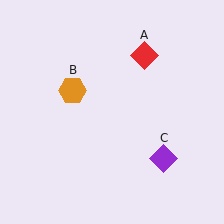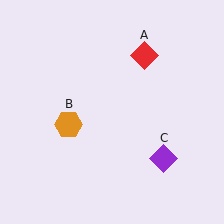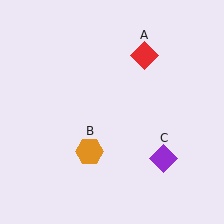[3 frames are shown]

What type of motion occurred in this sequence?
The orange hexagon (object B) rotated counterclockwise around the center of the scene.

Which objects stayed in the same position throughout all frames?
Red diamond (object A) and purple diamond (object C) remained stationary.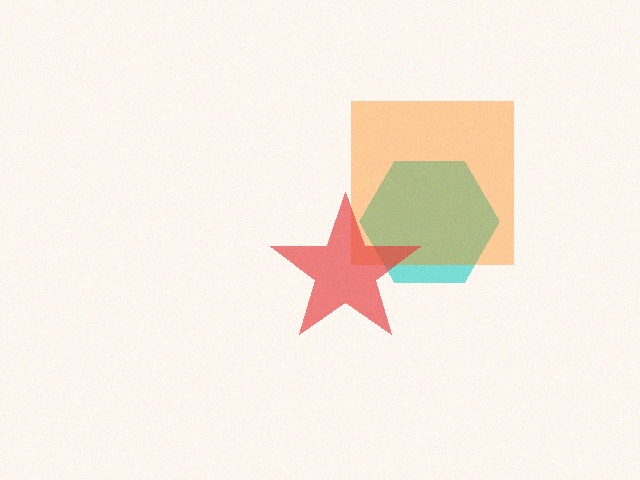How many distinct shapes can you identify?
There are 3 distinct shapes: a cyan hexagon, an orange square, a red star.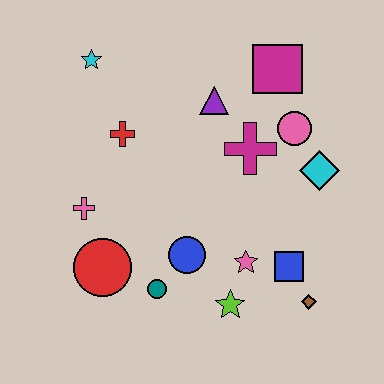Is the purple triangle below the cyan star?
Yes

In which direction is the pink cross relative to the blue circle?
The pink cross is to the left of the blue circle.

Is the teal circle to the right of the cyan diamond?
No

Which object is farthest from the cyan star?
The brown diamond is farthest from the cyan star.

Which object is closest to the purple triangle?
The magenta cross is closest to the purple triangle.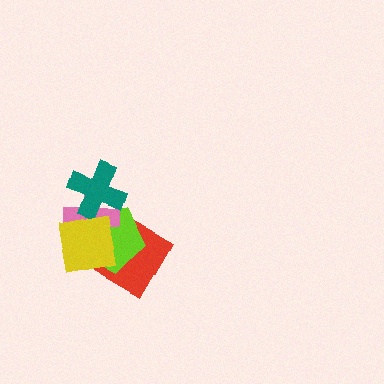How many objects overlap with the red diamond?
3 objects overlap with the red diamond.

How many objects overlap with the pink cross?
4 objects overlap with the pink cross.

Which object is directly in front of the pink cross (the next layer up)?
The teal cross is directly in front of the pink cross.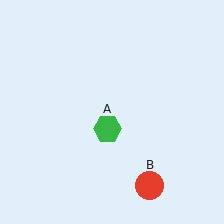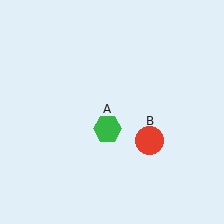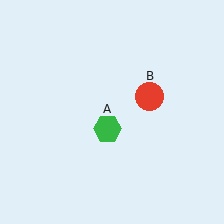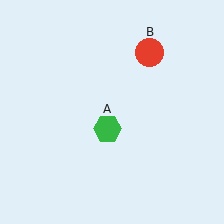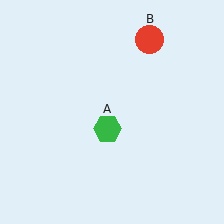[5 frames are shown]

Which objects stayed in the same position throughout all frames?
Green hexagon (object A) remained stationary.